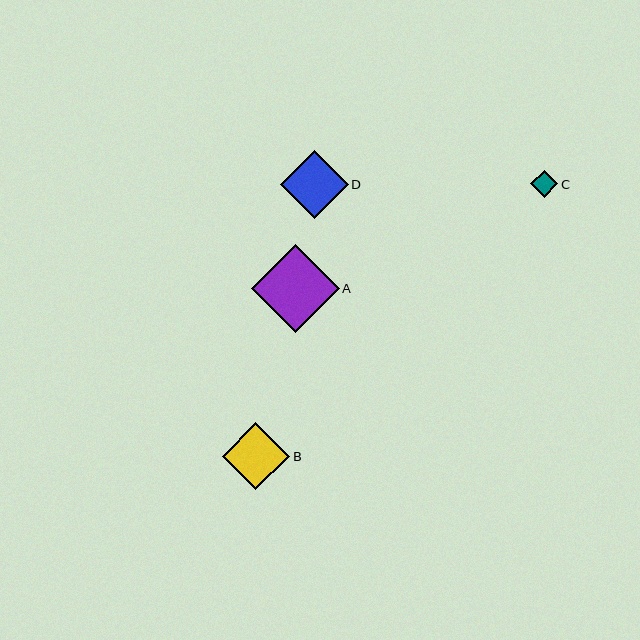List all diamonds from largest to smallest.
From largest to smallest: A, D, B, C.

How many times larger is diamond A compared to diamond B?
Diamond A is approximately 1.3 times the size of diamond B.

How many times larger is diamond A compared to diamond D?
Diamond A is approximately 1.3 times the size of diamond D.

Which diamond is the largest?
Diamond A is the largest with a size of approximately 88 pixels.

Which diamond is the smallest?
Diamond C is the smallest with a size of approximately 27 pixels.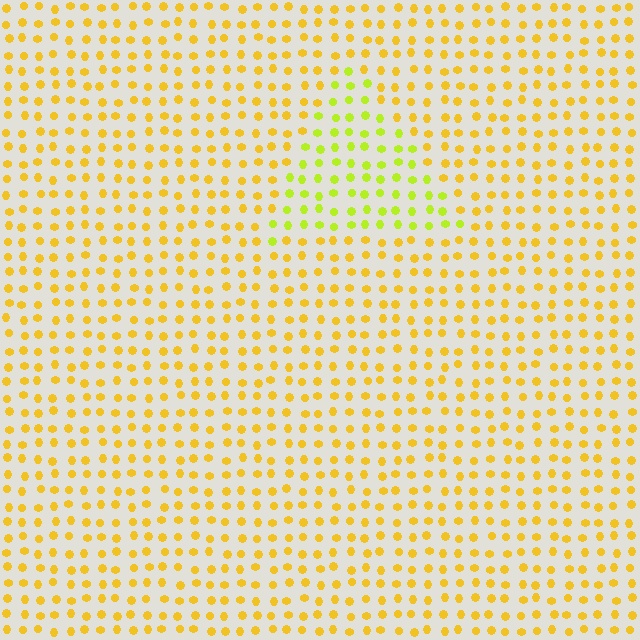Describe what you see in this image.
The image is filled with small yellow elements in a uniform arrangement. A triangle-shaped region is visible where the elements are tinted to a slightly different hue, forming a subtle color boundary.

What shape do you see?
I see a triangle.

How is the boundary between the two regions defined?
The boundary is defined purely by a slight shift in hue (about 32 degrees). Spacing, size, and orientation are identical on both sides.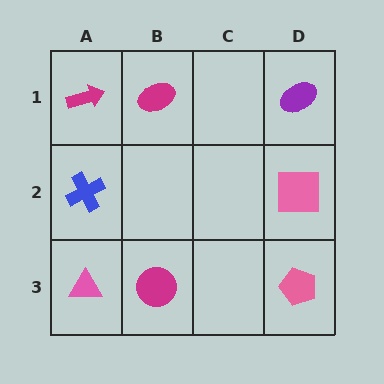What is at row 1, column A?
A magenta arrow.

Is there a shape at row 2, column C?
No, that cell is empty.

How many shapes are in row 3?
3 shapes.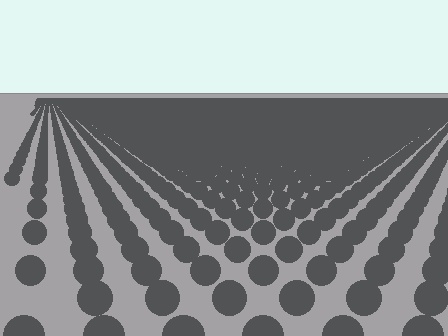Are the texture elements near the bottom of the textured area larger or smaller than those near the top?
Larger. Near the bottom, elements are closer to the viewer and appear at a bigger on-screen size.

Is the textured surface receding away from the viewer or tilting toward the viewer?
The surface is receding away from the viewer. Texture elements get smaller and denser toward the top.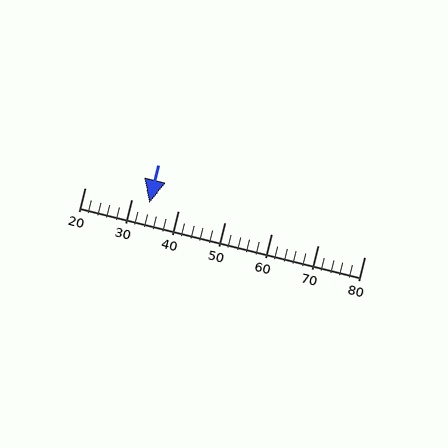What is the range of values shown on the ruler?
The ruler shows values from 20 to 80.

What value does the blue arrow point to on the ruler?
The blue arrow points to approximately 34.